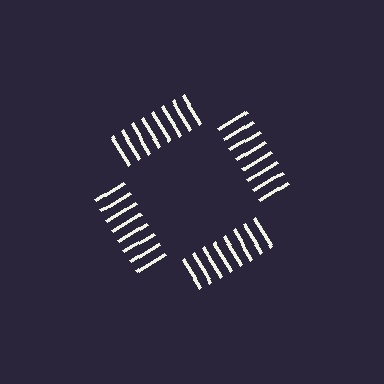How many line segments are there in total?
32 — 8 along each of the 4 edges.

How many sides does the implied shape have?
4 sides — the line-ends trace a square.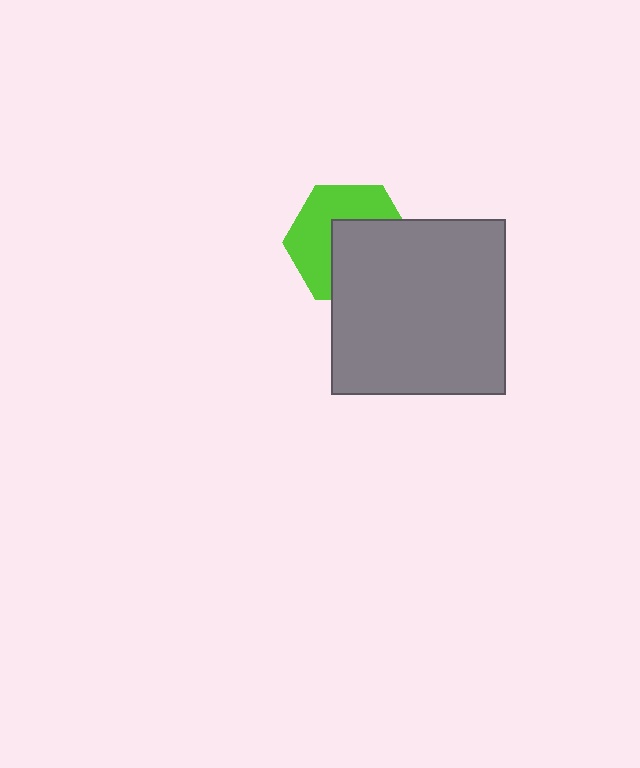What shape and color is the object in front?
The object in front is a gray square.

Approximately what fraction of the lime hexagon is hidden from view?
Roughly 49% of the lime hexagon is hidden behind the gray square.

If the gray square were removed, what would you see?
You would see the complete lime hexagon.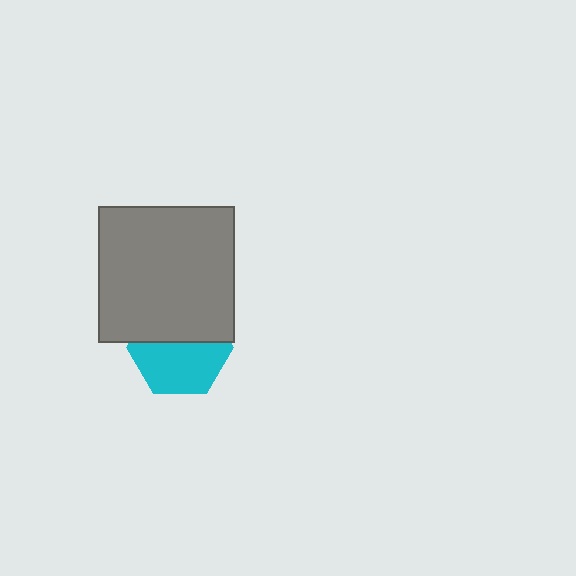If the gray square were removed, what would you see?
You would see the complete cyan hexagon.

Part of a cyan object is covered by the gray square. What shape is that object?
It is a hexagon.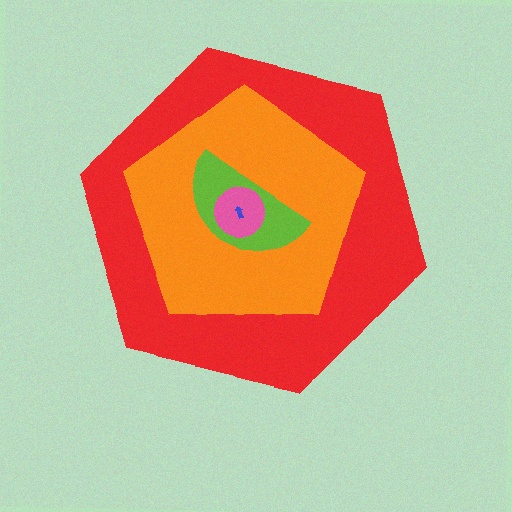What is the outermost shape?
The red hexagon.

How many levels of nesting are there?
5.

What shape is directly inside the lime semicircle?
The pink circle.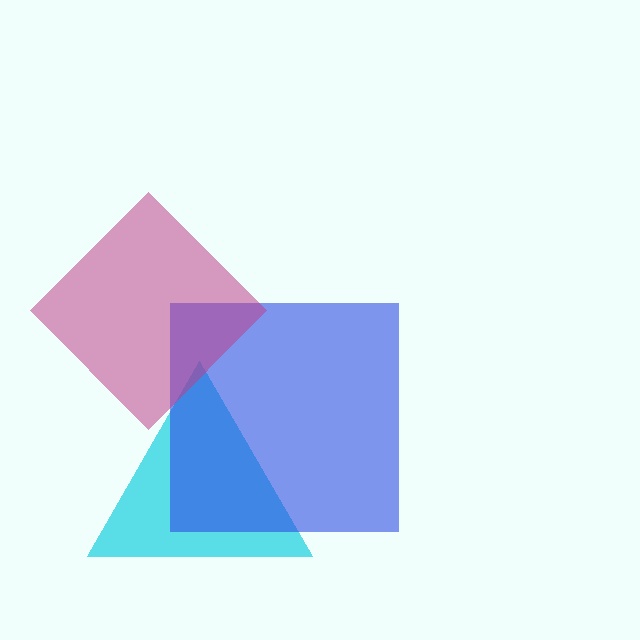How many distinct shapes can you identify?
There are 3 distinct shapes: a cyan triangle, a blue square, a magenta diamond.